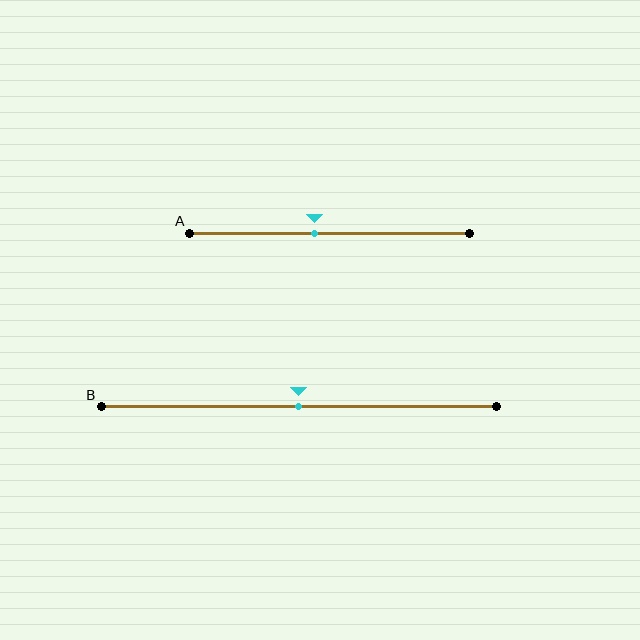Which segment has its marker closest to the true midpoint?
Segment B has its marker closest to the true midpoint.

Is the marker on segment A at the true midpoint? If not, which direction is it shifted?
No, the marker on segment A is shifted to the left by about 5% of the segment length.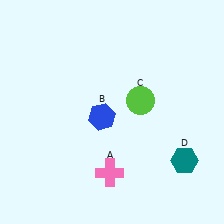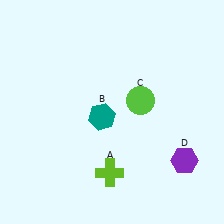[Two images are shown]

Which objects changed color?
A changed from pink to lime. B changed from blue to teal. D changed from teal to purple.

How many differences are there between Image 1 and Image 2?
There are 3 differences between the two images.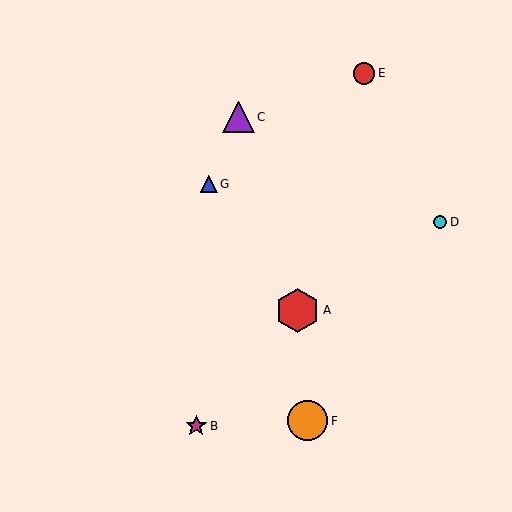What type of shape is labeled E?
Shape E is a red circle.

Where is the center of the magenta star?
The center of the magenta star is at (196, 426).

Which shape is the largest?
The red hexagon (labeled A) is the largest.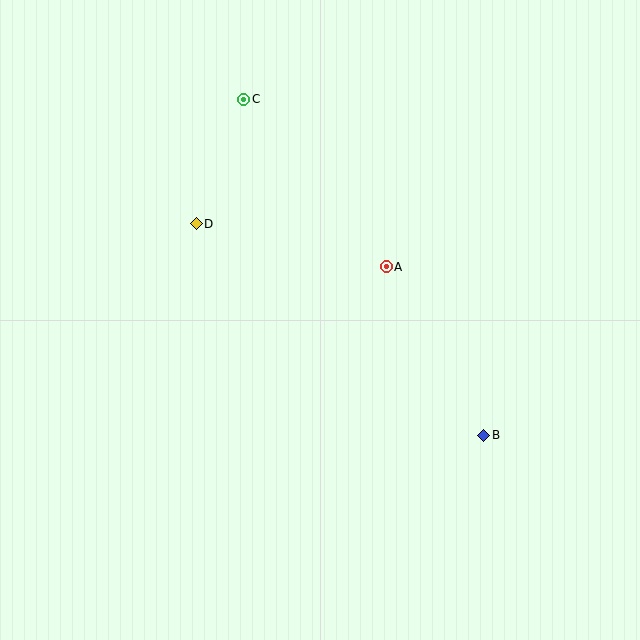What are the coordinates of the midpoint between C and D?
The midpoint between C and D is at (220, 162).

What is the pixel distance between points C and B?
The distance between C and B is 413 pixels.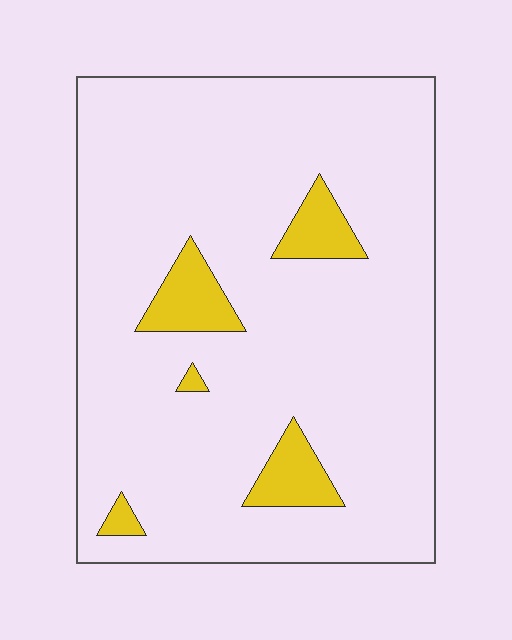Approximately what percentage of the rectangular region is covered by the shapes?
Approximately 10%.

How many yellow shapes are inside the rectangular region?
5.